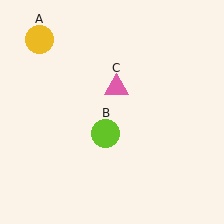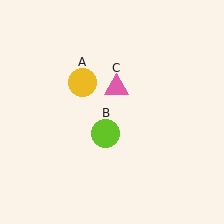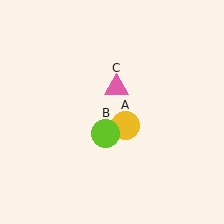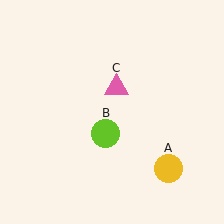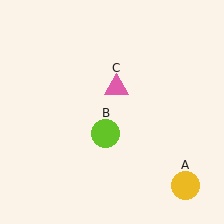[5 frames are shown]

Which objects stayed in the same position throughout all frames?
Lime circle (object B) and pink triangle (object C) remained stationary.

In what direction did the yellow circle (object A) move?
The yellow circle (object A) moved down and to the right.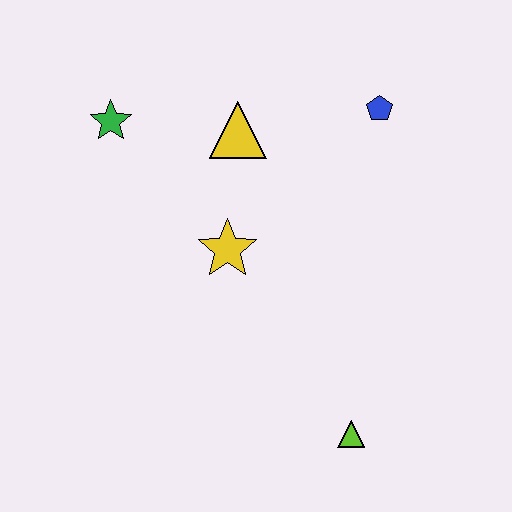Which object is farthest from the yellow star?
The lime triangle is farthest from the yellow star.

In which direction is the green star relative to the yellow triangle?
The green star is to the left of the yellow triangle.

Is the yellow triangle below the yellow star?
No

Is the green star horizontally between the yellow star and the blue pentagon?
No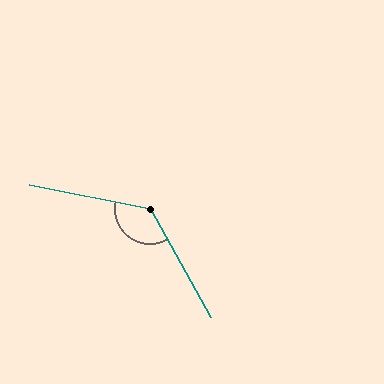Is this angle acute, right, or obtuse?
It is obtuse.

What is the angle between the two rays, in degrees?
Approximately 130 degrees.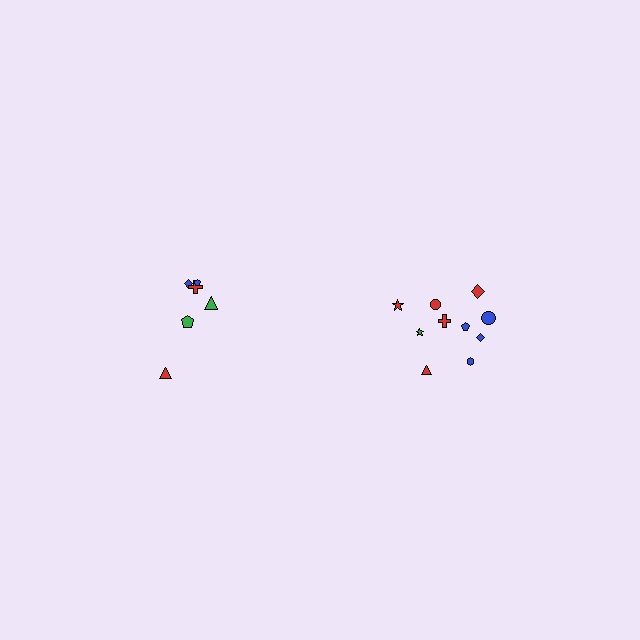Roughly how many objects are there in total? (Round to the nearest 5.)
Roughly 15 objects in total.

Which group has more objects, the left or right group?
The right group.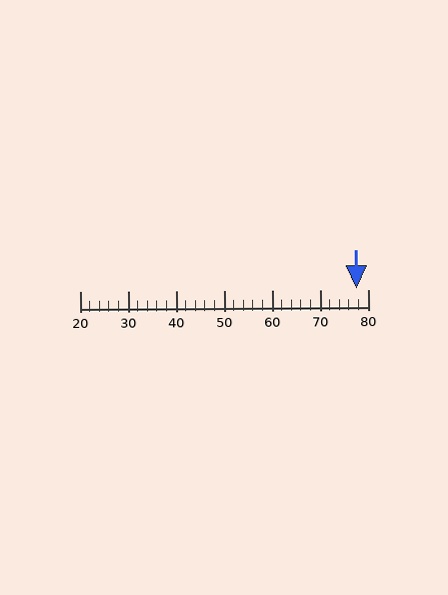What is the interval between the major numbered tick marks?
The major tick marks are spaced 10 units apart.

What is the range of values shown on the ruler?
The ruler shows values from 20 to 80.